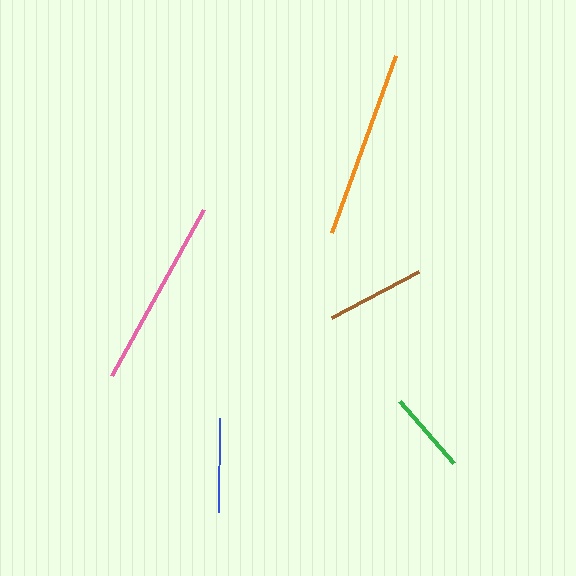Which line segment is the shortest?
The green line is the shortest at approximately 82 pixels.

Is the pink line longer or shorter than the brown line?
The pink line is longer than the brown line.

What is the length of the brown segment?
The brown segment is approximately 99 pixels long.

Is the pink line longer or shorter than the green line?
The pink line is longer than the green line.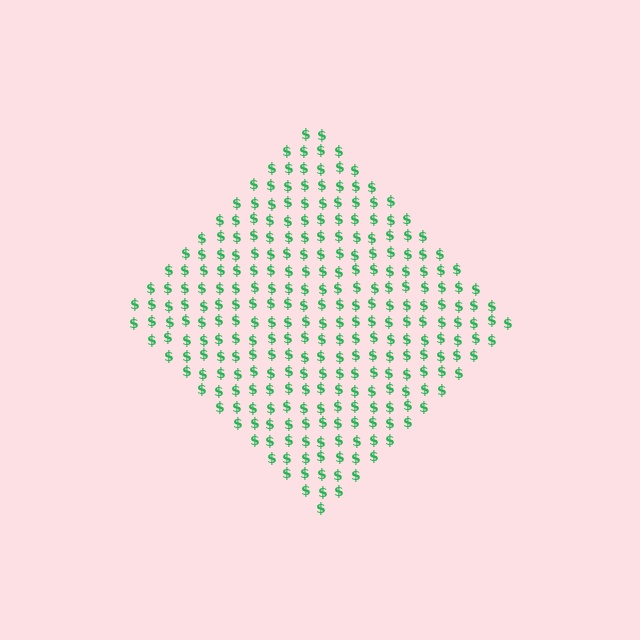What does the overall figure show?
The overall figure shows a diamond.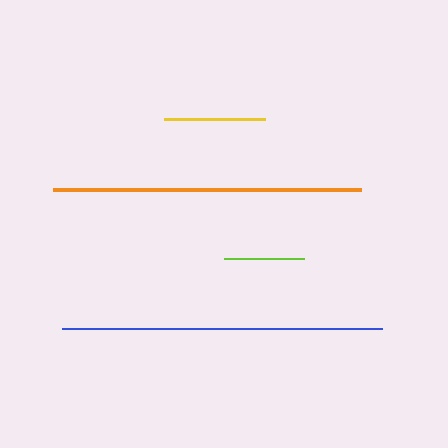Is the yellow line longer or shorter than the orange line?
The orange line is longer than the yellow line.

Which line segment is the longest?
The blue line is the longest at approximately 320 pixels.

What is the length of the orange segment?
The orange segment is approximately 309 pixels long.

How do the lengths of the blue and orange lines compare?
The blue and orange lines are approximately the same length.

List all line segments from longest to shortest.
From longest to shortest: blue, orange, yellow, lime.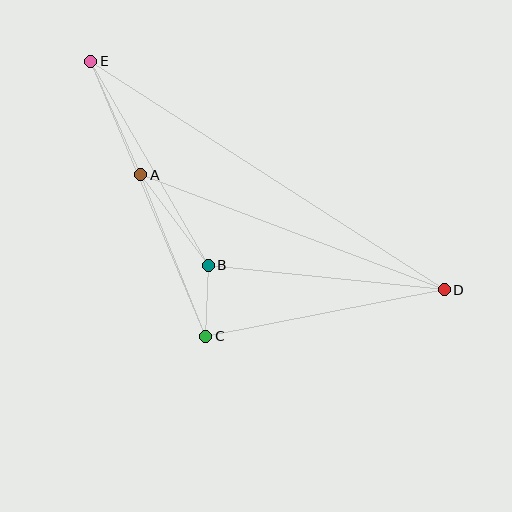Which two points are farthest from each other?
Points D and E are farthest from each other.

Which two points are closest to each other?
Points B and C are closest to each other.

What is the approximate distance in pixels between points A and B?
The distance between A and B is approximately 113 pixels.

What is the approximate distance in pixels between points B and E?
The distance between B and E is approximately 235 pixels.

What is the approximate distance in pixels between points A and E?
The distance between A and E is approximately 124 pixels.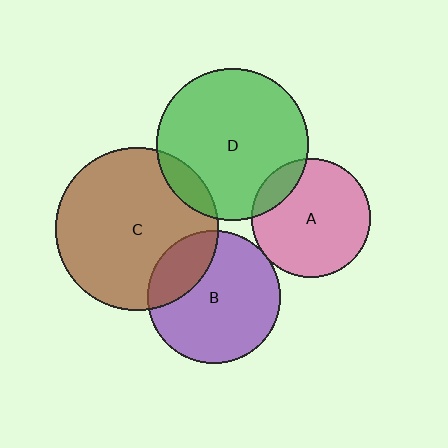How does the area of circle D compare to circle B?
Approximately 1.3 times.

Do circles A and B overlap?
Yes.